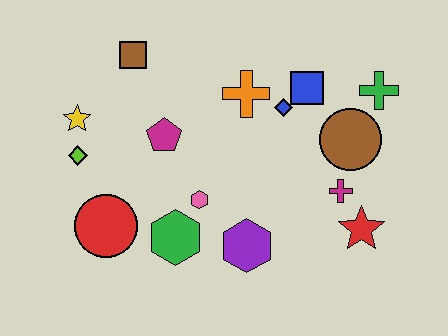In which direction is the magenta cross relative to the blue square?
The magenta cross is below the blue square.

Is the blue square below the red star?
No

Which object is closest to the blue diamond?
The blue square is closest to the blue diamond.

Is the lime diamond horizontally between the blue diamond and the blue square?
No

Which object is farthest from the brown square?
The red star is farthest from the brown square.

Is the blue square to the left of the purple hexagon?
No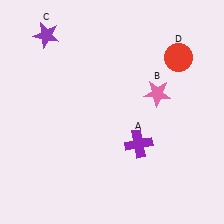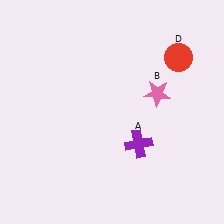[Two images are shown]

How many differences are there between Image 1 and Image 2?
There is 1 difference between the two images.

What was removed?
The purple star (C) was removed in Image 2.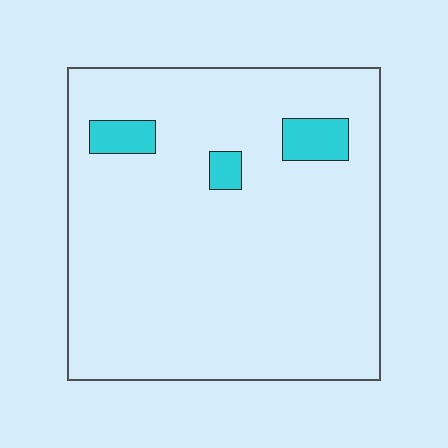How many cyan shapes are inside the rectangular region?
3.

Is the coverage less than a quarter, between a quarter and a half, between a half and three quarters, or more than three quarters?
Less than a quarter.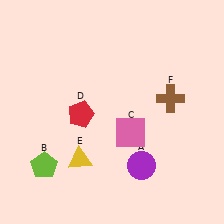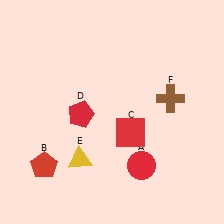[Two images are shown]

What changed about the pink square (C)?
In Image 1, C is pink. In Image 2, it changed to red.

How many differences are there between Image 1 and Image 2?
There are 3 differences between the two images.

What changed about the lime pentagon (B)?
In Image 1, B is lime. In Image 2, it changed to red.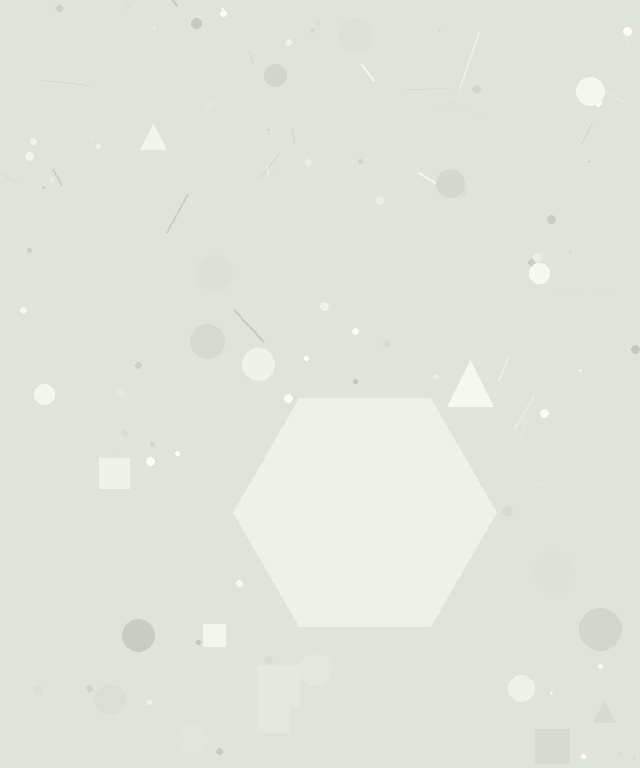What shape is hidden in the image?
A hexagon is hidden in the image.